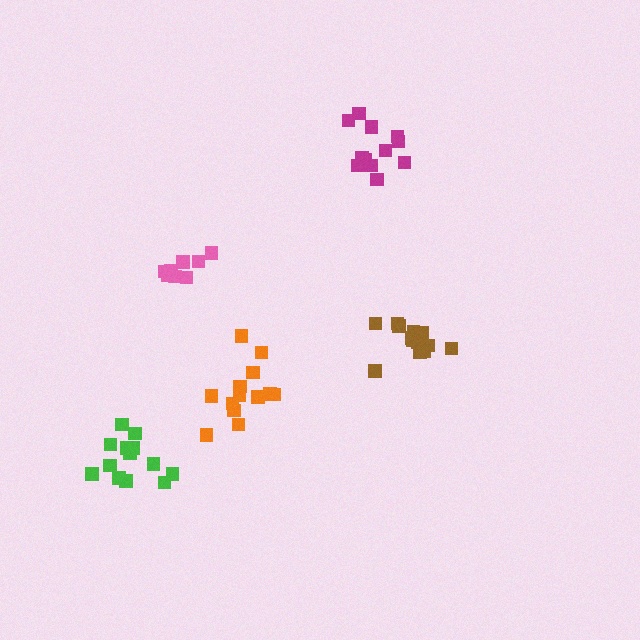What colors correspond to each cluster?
The clusters are colored: pink, magenta, brown, orange, green.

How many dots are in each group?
Group 1: 8 dots, Group 2: 12 dots, Group 3: 13 dots, Group 4: 13 dots, Group 5: 13 dots (59 total).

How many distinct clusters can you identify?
There are 5 distinct clusters.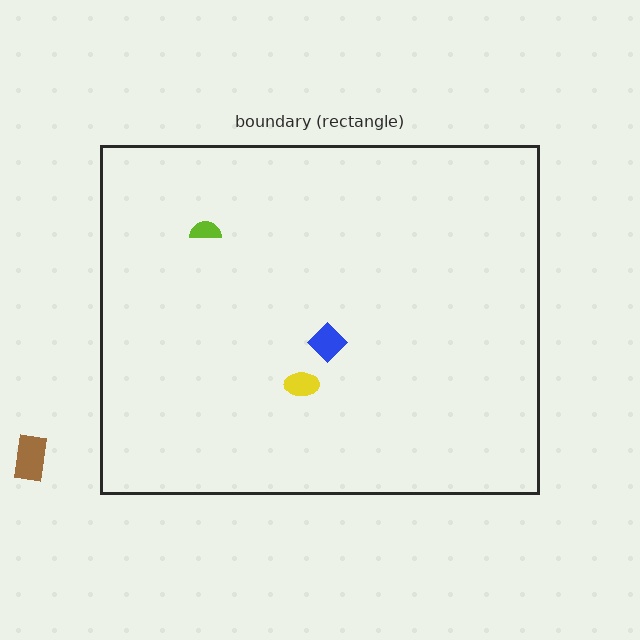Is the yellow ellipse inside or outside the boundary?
Inside.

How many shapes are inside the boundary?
3 inside, 1 outside.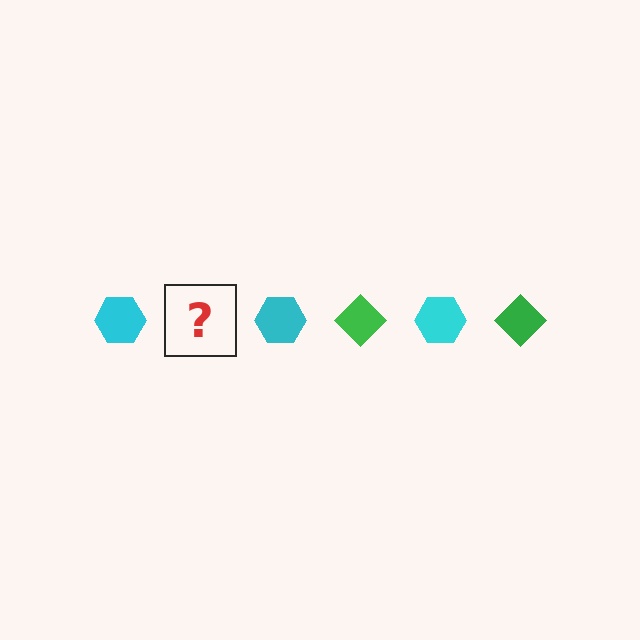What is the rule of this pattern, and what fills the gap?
The rule is that the pattern alternates between cyan hexagon and green diamond. The gap should be filled with a green diamond.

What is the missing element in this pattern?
The missing element is a green diamond.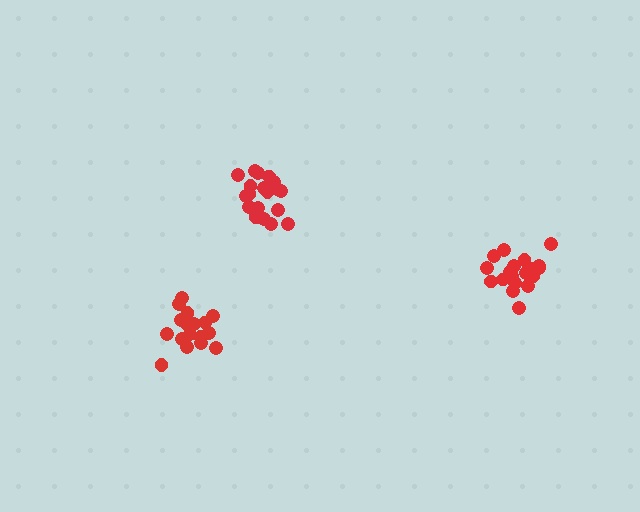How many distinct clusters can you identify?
There are 3 distinct clusters.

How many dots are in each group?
Group 1: 17 dots, Group 2: 19 dots, Group 3: 20 dots (56 total).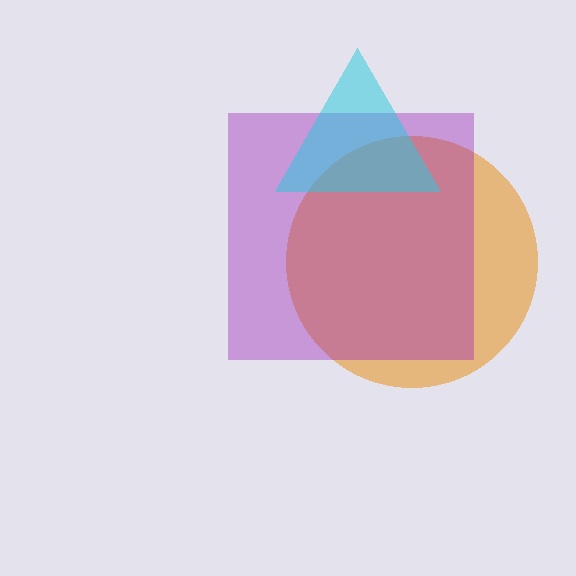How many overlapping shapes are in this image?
There are 3 overlapping shapes in the image.